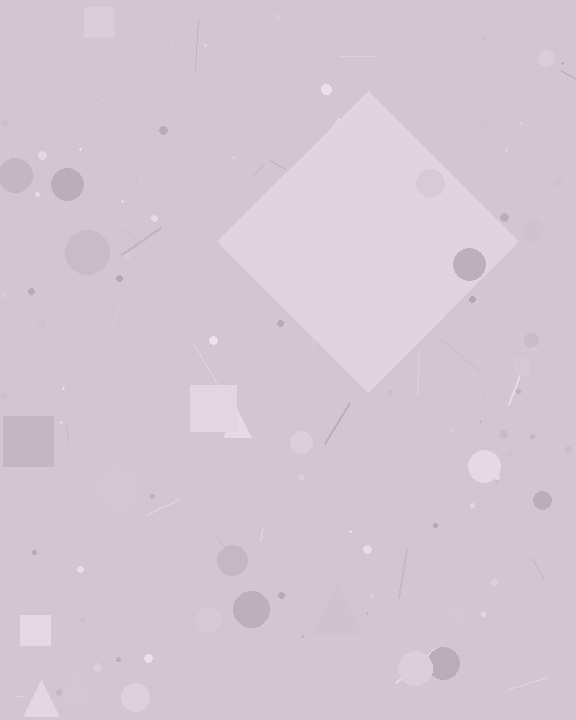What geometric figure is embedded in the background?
A diamond is embedded in the background.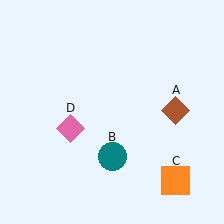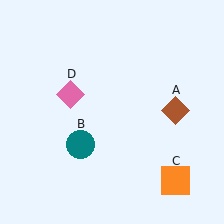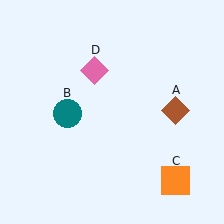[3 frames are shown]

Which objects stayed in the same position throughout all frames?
Brown diamond (object A) and orange square (object C) remained stationary.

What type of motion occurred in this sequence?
The teal circle (object B), pink diamond (object D) rotated clockwise around the center of the scene.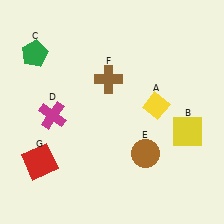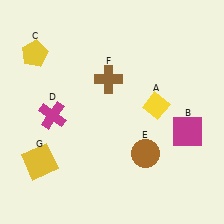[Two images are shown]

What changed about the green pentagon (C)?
In Image 1, C is green. In Image 2, it changed to yellow.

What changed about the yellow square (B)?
In Image 1, B is yellow. In Image 2, it changed to magenta.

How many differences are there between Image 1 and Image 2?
There are 3 differences between the two images.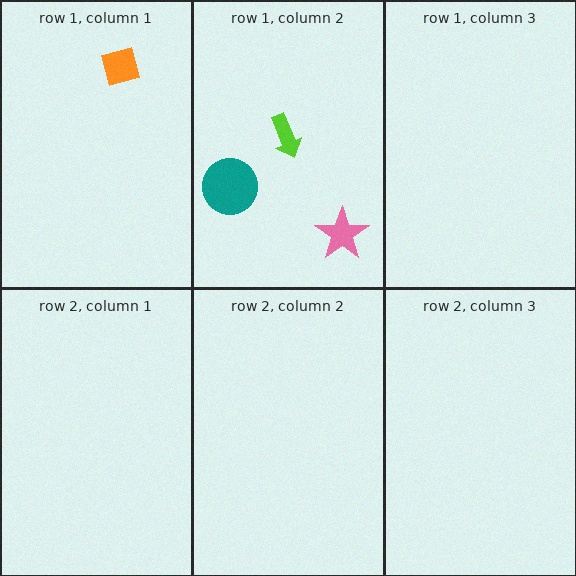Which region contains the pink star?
The row 1, column 2 region.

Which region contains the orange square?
The row 1, column 1 region.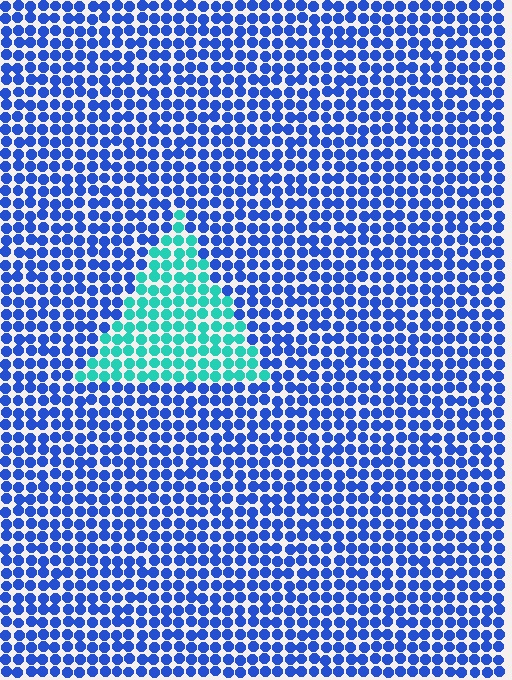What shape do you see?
I see a triangle.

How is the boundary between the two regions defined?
The boundary is defined purely by a slight shift in hue (about 54 degrees). Spacing, size, and orientation are identical on both sides.